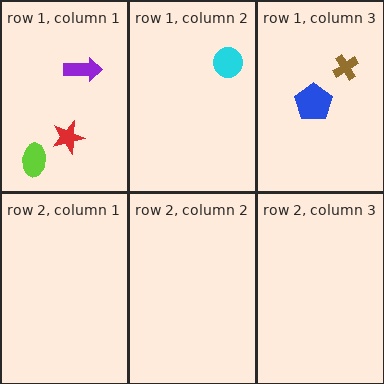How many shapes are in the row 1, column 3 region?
2.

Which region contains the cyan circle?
The row 1, column 2 region.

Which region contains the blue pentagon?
The row 1, column 3 region.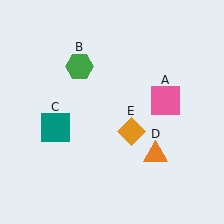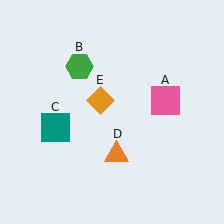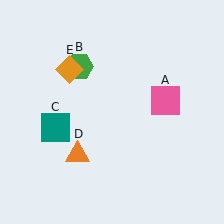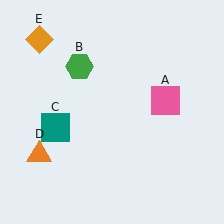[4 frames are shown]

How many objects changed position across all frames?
2 objects changed position: orange triangle (object D), orange diamond (object E).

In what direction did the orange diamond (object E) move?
The orange diamond (object E) moved up and to the left.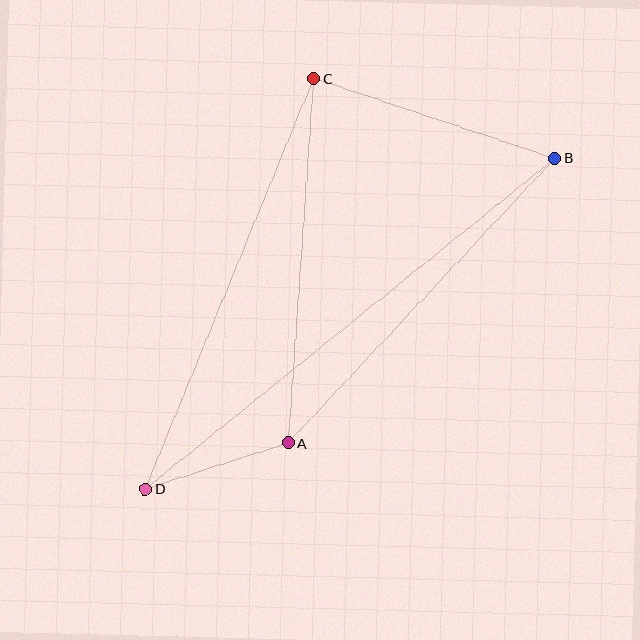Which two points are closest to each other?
Points A and D are closest to each other.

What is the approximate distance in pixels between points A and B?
The distance between A and B is approximately 390 pixels.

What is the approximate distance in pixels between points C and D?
The distance between C and D is approximately 443 pixels.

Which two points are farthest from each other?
Points B and D are farthest from each other.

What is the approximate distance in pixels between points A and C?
The distance between A and C is approximately 365 pixels.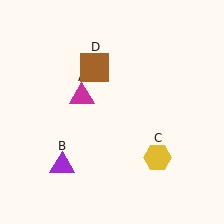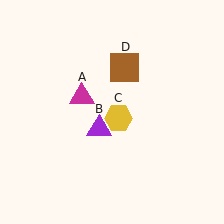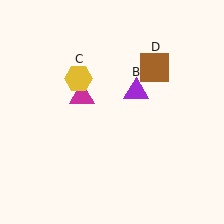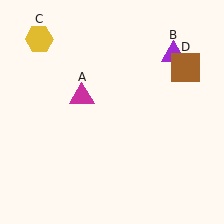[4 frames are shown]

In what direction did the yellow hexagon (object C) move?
The yellow hexagon (object C) moved up and to the left.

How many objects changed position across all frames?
3 objects changed position: purple triangle (object B), yellow hexagon (object C), brown square (object D).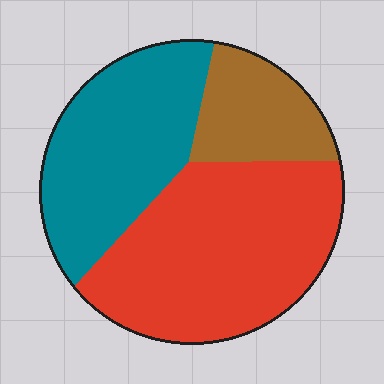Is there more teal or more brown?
Teal.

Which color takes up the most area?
Red, at roughly 50%.